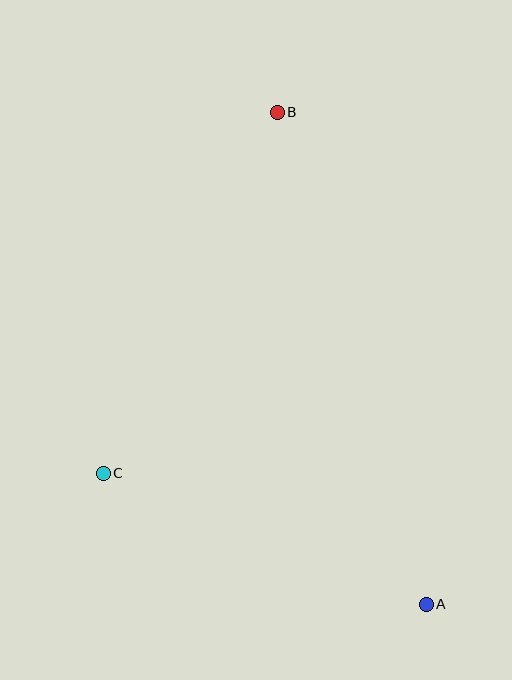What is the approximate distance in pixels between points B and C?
The distance between B and C is approximately 401 pixels.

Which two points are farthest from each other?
Points A and B are farthest from each other.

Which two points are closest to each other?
Points A and C are closest to each other.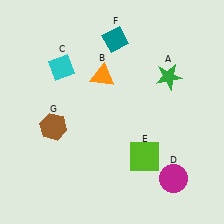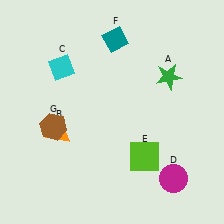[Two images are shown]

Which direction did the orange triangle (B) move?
The orange triangle (B) moved down.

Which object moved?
The orange triangle (B) moved down.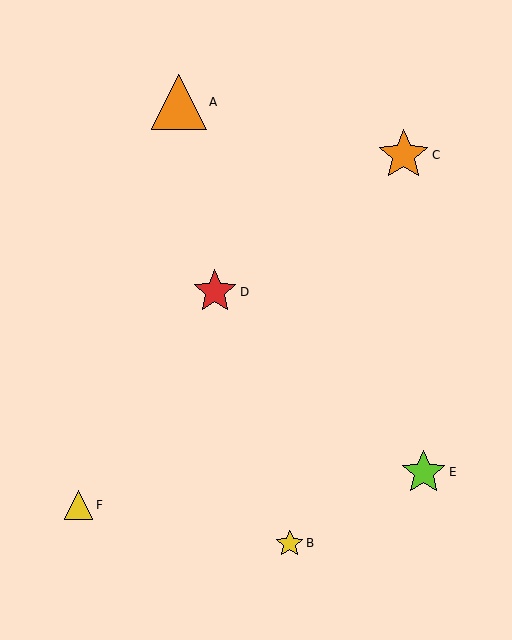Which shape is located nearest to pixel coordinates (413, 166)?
The orange star (labeled C) at (404, 155) is nearest to that location.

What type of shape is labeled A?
Shape A is an orange triangle.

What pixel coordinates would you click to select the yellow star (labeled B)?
Click at (290, 543) to select the yellow star B.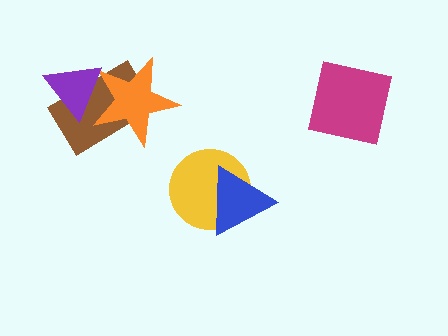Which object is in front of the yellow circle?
The blue triangle is in front of the yellow circle.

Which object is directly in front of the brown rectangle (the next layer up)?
The orange star is directly in front of the brown rectangle.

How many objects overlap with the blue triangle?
1 object overlaps with the blue triangle.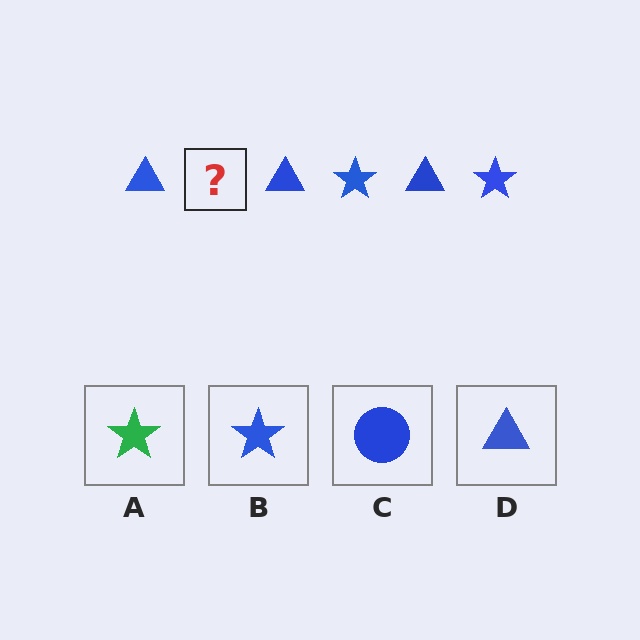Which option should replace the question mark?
Option B.